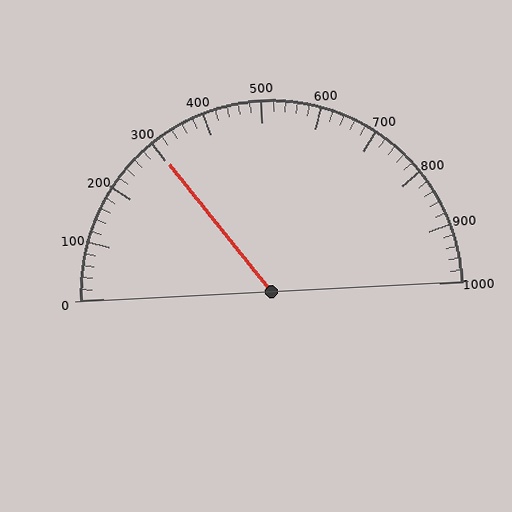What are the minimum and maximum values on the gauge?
The gauge ranges from 0 to 1000.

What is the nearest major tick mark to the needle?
The nearest major tick mark is 300.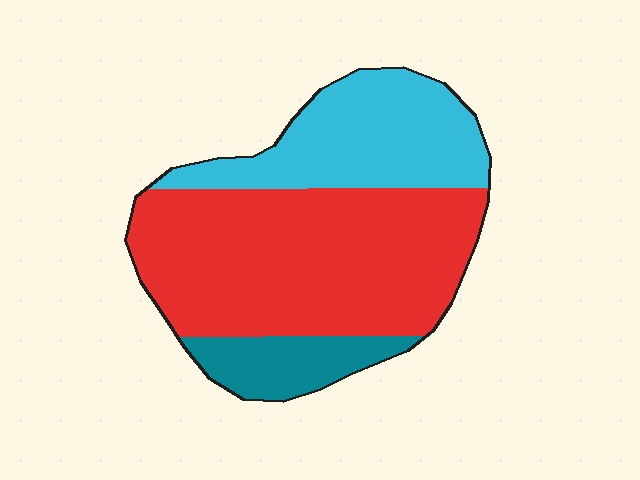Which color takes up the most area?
Red, at roughly 60%.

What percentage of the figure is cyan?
Cyan covers around 30% of the figure.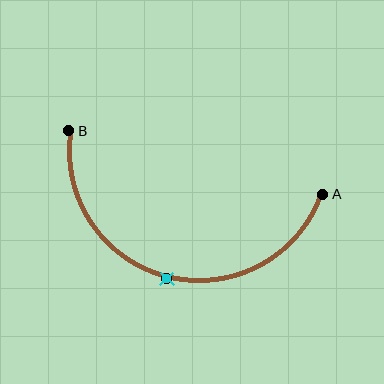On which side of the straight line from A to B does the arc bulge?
The arc bulges below the straight line connecting A and B.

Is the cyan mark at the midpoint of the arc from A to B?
Yes. The cyan mark lies on the arc at equal arc-length from both A and B — it is the arc midpoint.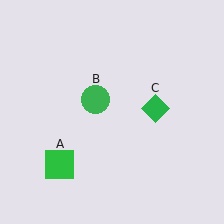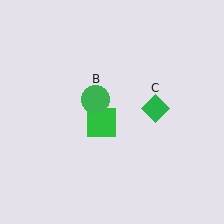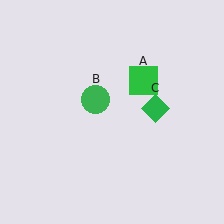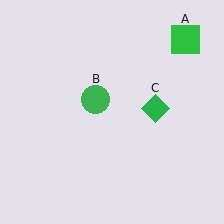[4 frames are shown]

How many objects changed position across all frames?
1 object changed position: green square (object A).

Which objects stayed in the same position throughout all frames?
Green circle (object B) and green diamond (object C) remained stationary.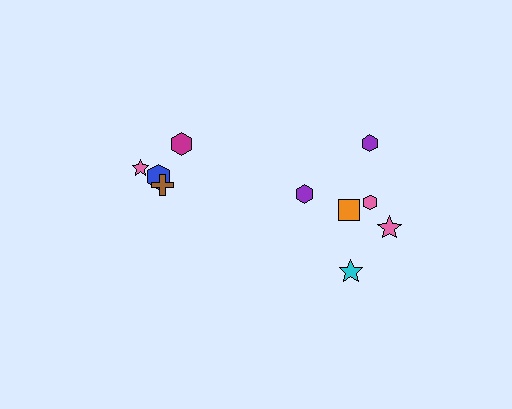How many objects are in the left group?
There are 4 objects.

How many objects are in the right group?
There are 6 objects.